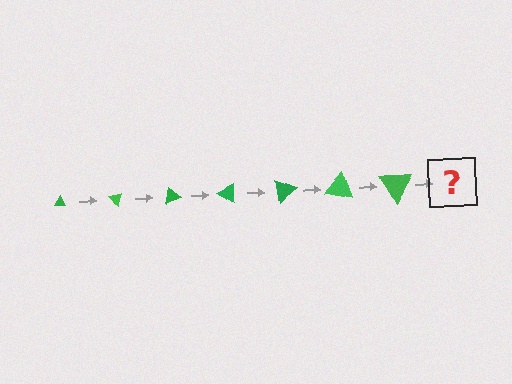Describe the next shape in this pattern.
It should be a triangle, larger than the previous one and rotated 350 degrees from the start.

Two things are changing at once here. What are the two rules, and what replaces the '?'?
The two rules are that the triangle grows larger each step and it rotates 50 degrees each step. The '?' should be a triangle, larger than the previous one and rotated 350 degrees from the start.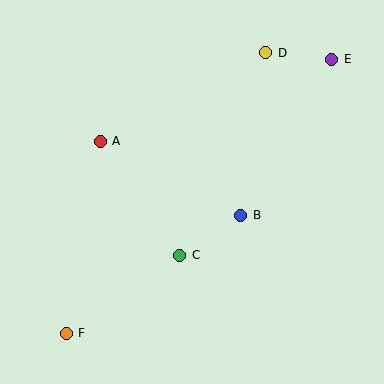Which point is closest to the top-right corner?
Point E is closest to the top-right corner.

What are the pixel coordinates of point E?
Point E is at (332, 59).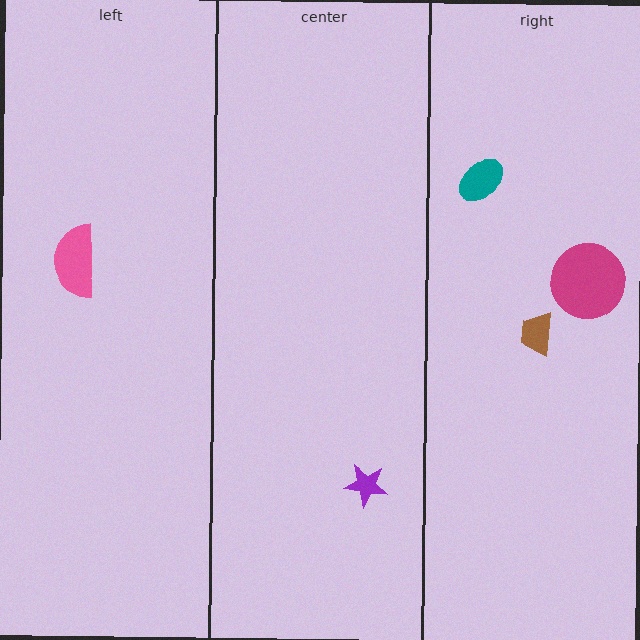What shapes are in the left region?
The pink semicircle.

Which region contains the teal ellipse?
The right region.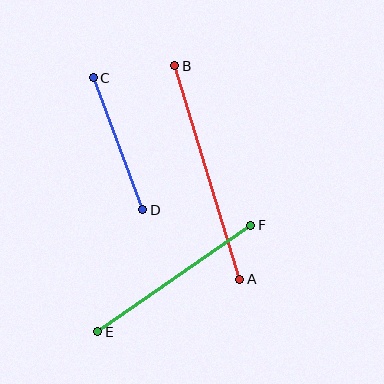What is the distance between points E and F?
The distance is approximately 187 pixels.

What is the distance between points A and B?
The distance is approximately 223 pixels.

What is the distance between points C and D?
The distance is approximately 141 pixels.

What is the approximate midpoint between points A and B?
The midpoint is at approximately (207, 172) pixels.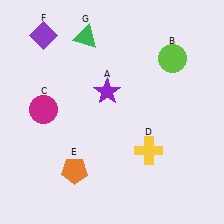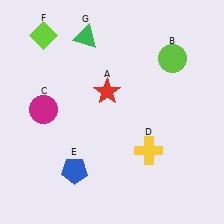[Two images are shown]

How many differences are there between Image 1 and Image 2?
There are 3 differences between the two images.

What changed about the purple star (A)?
In Image 1, A is purple. In Image 2, it changed to red.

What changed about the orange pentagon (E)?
In Image 1, E is orange. In Image 2, it changed to blue.